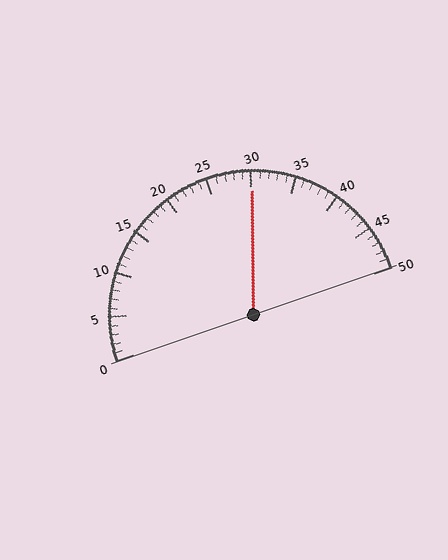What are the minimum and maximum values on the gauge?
The gauge ranges from 0 to 50.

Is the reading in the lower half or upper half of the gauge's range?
The reading is in the upper half of the range (0 to 50).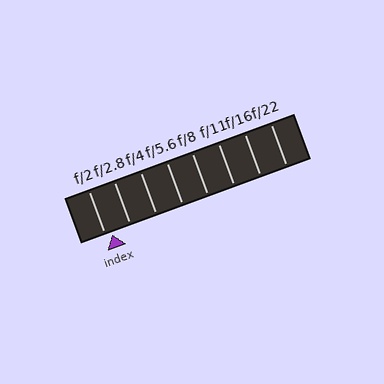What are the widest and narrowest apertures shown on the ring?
The widest aperture shown is f/2 and the narrowest is f/22.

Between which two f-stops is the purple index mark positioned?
The index mark is between f/2 and f/2.8.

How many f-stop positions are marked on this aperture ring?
There are 8 f-stop positions marked.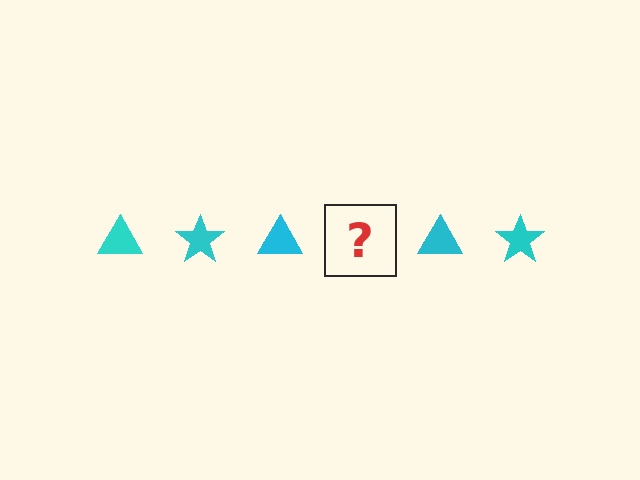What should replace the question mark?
The question mark should be replaced with a cyan star.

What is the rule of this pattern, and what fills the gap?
The rule is that the pattern cycles through triangle, star shapes in cyan. The gap should be filled with a cyan star.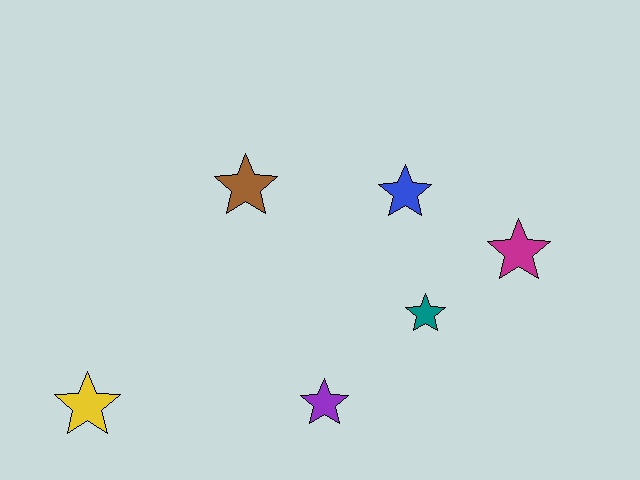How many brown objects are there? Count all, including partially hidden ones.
There is 1 brown object.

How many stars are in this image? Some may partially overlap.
There are 6 stars.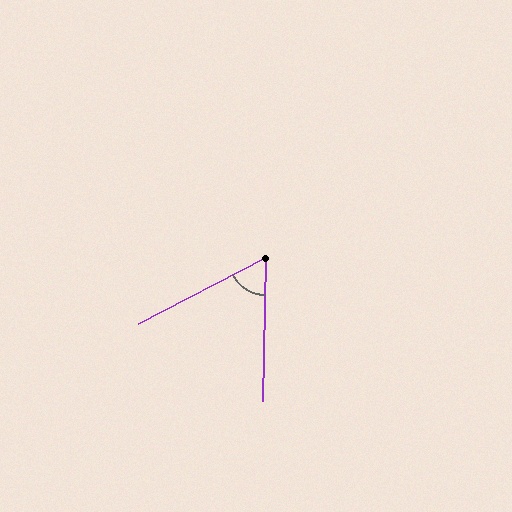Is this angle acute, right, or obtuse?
It is acute.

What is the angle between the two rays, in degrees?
Approximately 61 degrees.